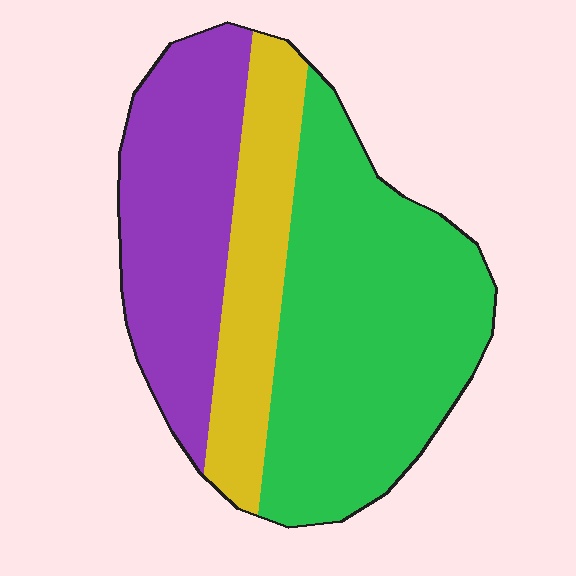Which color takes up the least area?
Yellow, at roughly 20%.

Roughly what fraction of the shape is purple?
Purple covers around 30% of the shape.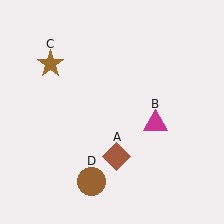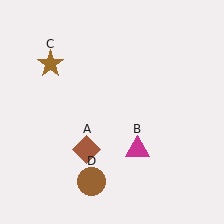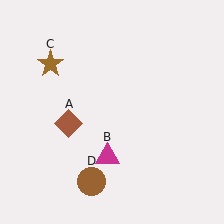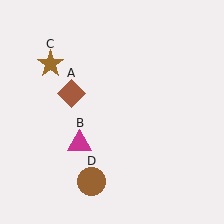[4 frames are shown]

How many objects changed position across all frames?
2 objects changed position: brown diamond (object A), magenta triangle (object B).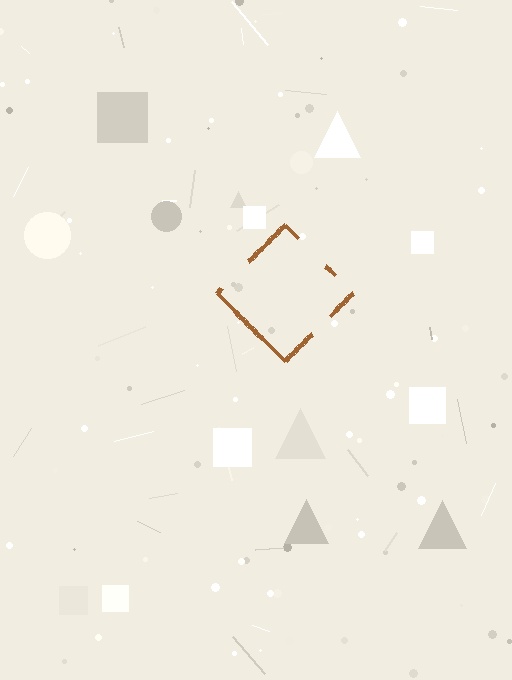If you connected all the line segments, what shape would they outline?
They would outline a diamond.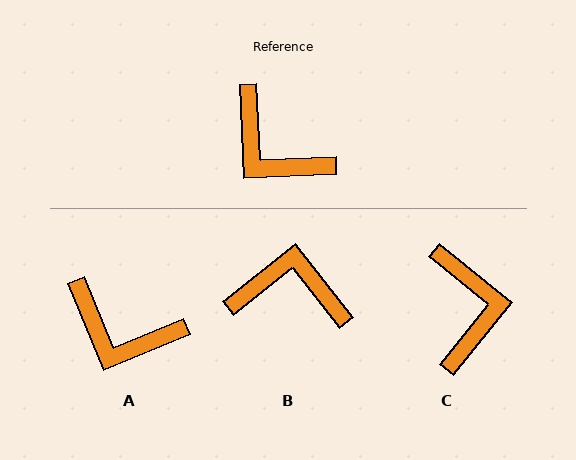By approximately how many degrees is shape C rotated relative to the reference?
Approximately 138 degrees counter-clockwise.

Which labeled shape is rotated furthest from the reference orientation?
B, about 144 degrees away.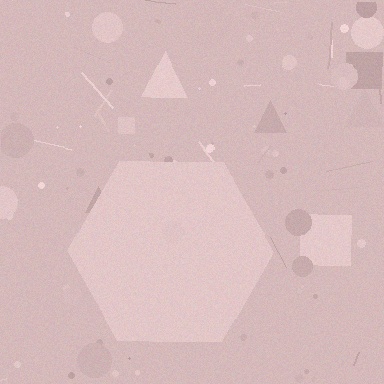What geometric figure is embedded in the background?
A hexagon is embedded in the background.